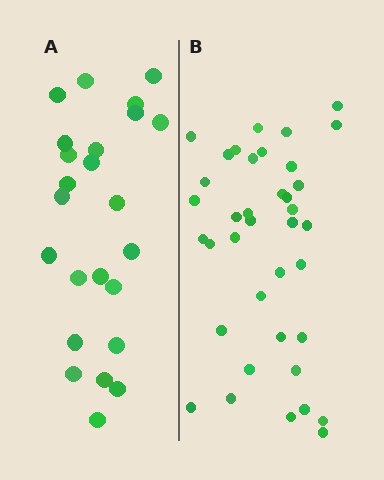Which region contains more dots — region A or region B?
Region B (the right region) has more dots.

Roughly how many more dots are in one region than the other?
Region B has approximately 15 more dots than region A.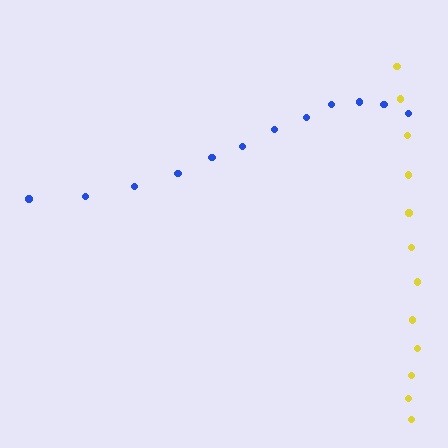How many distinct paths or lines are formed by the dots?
There are 2 distinct paths.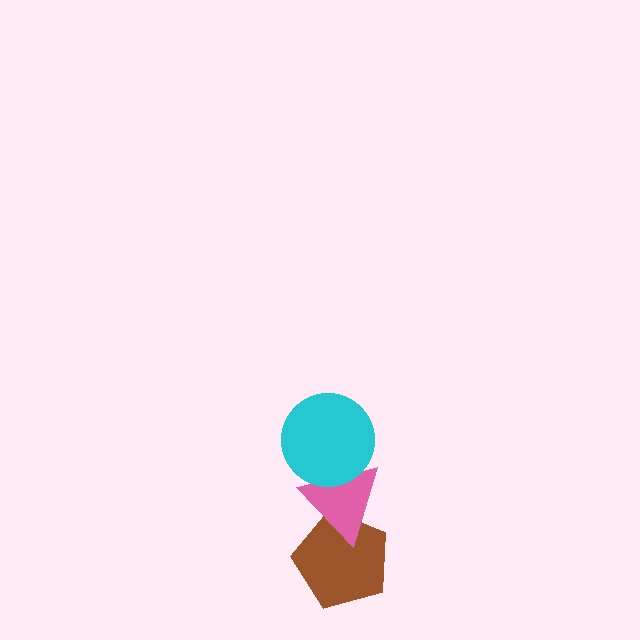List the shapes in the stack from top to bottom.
From top to bottom: the cyan circle, the pink triangle, the brown pentagon.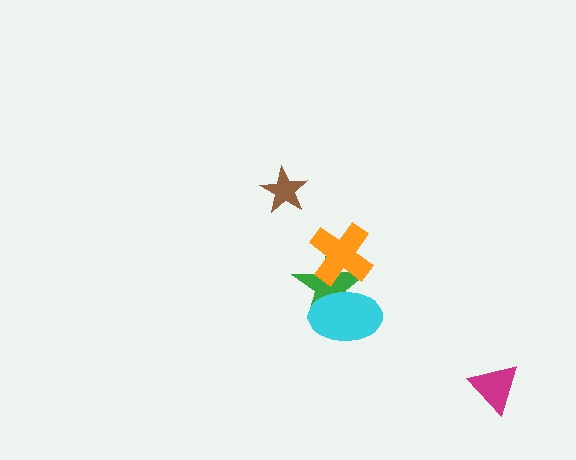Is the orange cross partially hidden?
Yes, it is partially covered by another shape.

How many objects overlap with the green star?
2 objects overlap with the green star.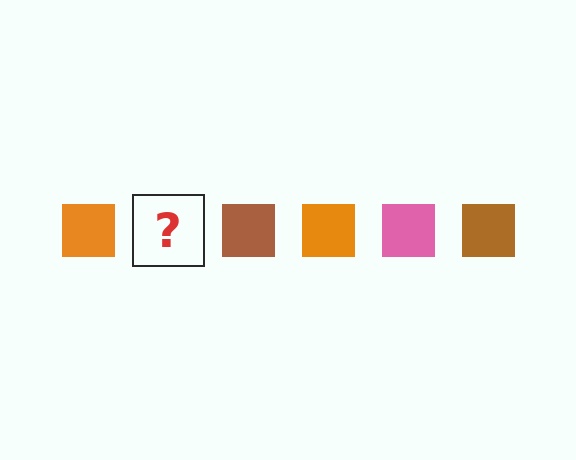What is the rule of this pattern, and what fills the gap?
The rule is that the pattern cycles through orange, pink, brown squares. The gap should be filled with a pink square.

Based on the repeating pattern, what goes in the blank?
The blank should be a pink square.